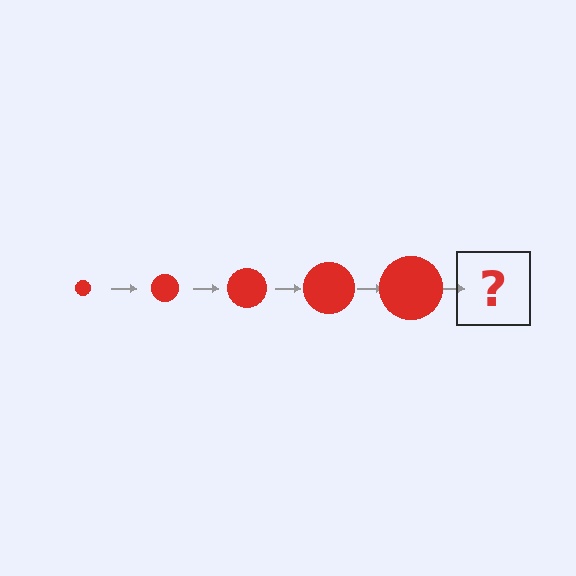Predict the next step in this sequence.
The next step is a red circle, larger than the previous one.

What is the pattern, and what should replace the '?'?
The pattern is that the circle gets progressively larger each step. The '?' should be a red circle, larger than the previous one.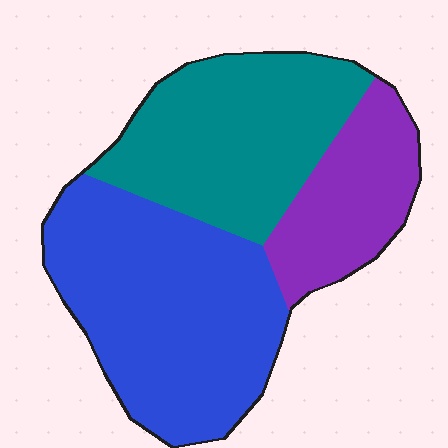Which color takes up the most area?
Blue, at roughly 45%.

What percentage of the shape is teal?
Teal takes up about one third (1/3) of the shape.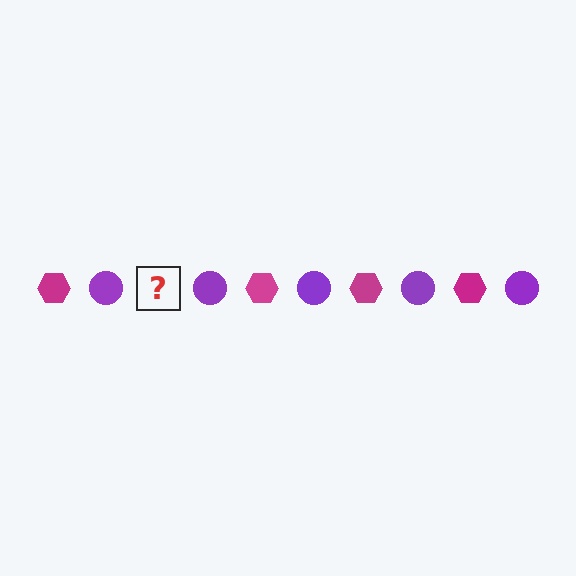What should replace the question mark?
The question mark should be replaced with a magenta hexagon.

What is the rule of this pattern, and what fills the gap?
The rule is that the pattern alternates between magenta hexagon and purple circle. The gap should be filled with a magenta hexagon.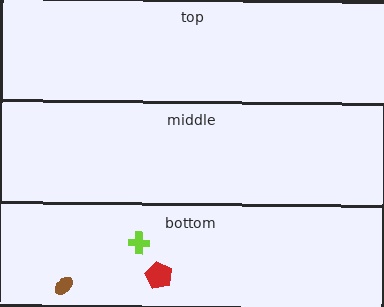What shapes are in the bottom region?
The red pentagon, the lime cross, the brown ellipse.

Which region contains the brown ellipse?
The bottom region.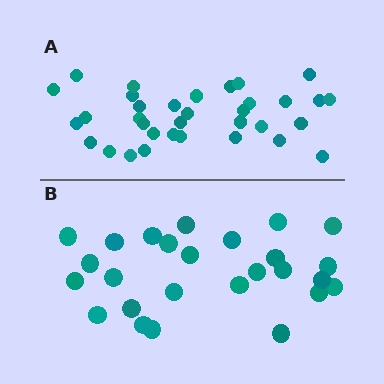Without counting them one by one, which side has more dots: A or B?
Region A (the top region) has more dots.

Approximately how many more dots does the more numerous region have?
Region A has roughly 8 or so more dots than region B.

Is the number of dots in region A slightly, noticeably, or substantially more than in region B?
Region A has noticeably more, but not dramatically so. The ratio is roughly 1.3 to 1.